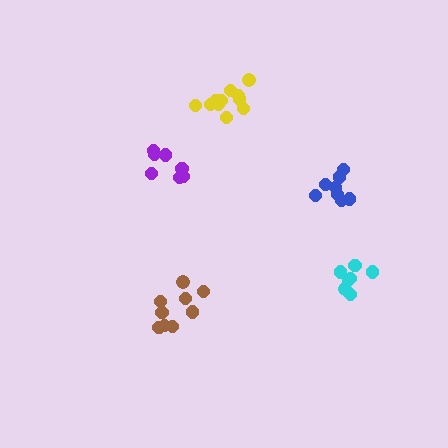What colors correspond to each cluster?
The clusters are colored: yellow, purple, brown, cyan, blue.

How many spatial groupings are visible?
There are 5 spatial groupings.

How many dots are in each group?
Group 1: 11 dots, Group 2: 7 dots, Group 3: 9 dots, Group 4: 7 dots, Group 5: 8 dots (42 total).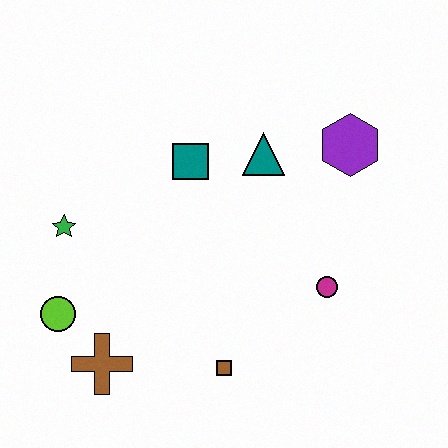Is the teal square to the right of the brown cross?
Yes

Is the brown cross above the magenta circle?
No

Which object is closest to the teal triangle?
The teal square is closest to the teal triangle.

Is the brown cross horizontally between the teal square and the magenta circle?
No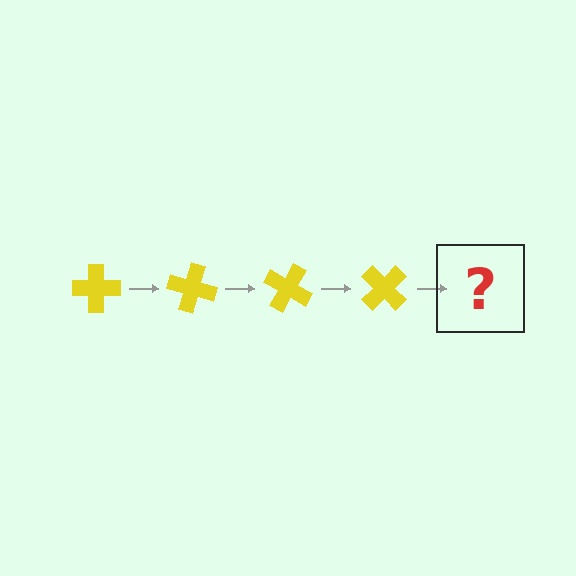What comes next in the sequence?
The next element should be a yellow cross rotated 60 degrees.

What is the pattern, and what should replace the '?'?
The pattern is that the cross rotates 15 degrees each step. The '?' should be a yellow cross rotated 60 degrees.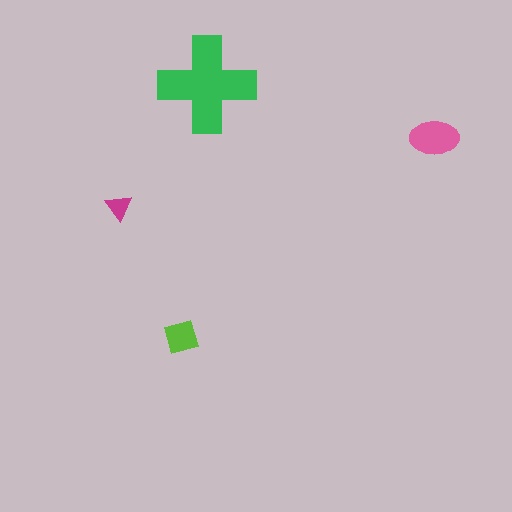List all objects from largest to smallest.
The green cross, the pink ellipse, the lime diamond, the magenta triangle.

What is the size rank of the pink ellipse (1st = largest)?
2nd.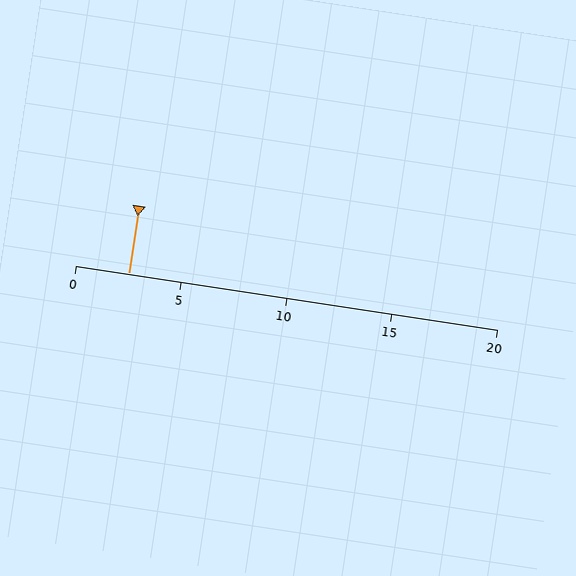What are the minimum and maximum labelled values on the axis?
The axis runs from 0 to 20.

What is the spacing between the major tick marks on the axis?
The major ticks are spaced 5 apart.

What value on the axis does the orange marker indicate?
The marker indicates approximately 2.5.